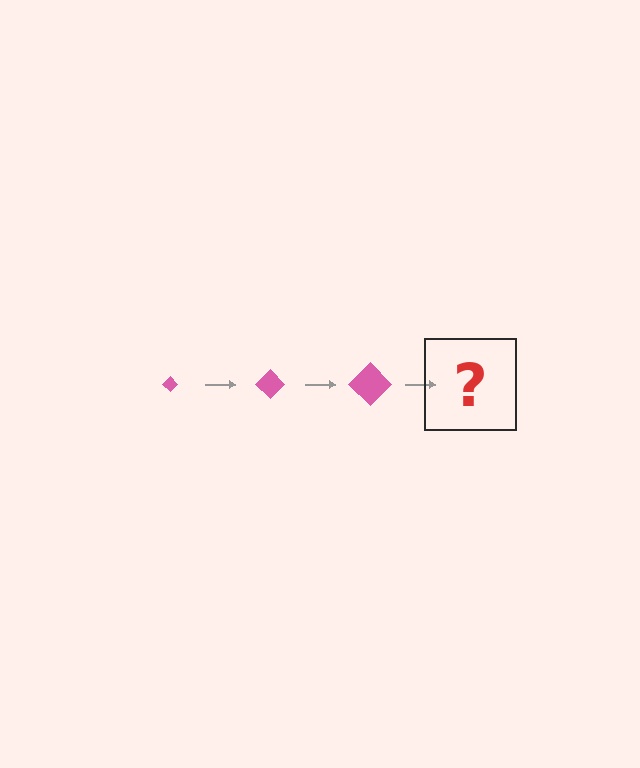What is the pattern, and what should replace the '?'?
The pattern is that the diamond gets progressively larger each step. The '?' should be a pink diamond, larger than the previous one.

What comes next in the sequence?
The next element should be a pink diamond, larger than the previous one.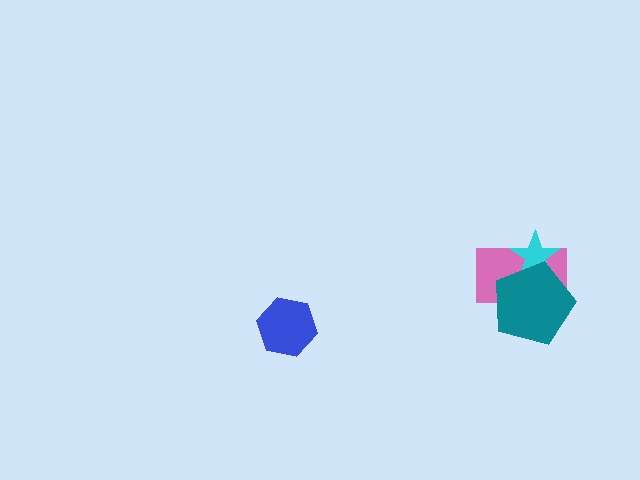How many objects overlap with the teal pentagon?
2 objects overlap with the teal pentagon.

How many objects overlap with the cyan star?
2 objects overlap with the cyan star.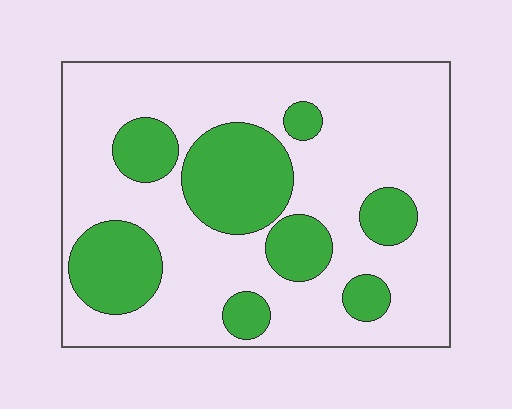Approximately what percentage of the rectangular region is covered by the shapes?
Approximately 30%.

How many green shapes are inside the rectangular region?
8.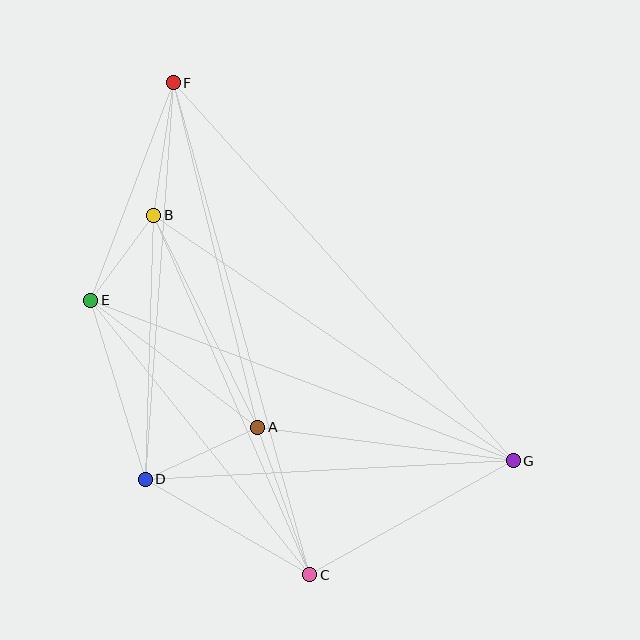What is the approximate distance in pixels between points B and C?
The distance between B and C is approximately 392 pixels.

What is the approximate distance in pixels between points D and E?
The distance between D and E is approximately 187 pixels.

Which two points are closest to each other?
Points B and E are closest to each other.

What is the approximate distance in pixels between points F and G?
The distance between F and G is approximately 508 pixels.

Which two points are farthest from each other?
Points C and F are farthest from each other.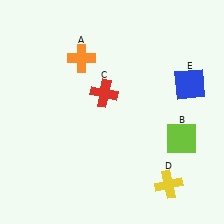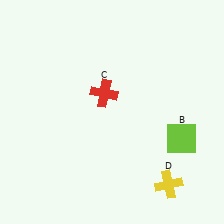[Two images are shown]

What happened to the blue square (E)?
The blue square (E) was removed in Image 2. It was in the top-right area of Image 1.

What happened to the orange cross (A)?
The orange cross (A) was removed in Image 2. It was in the top-left area of Image 1.